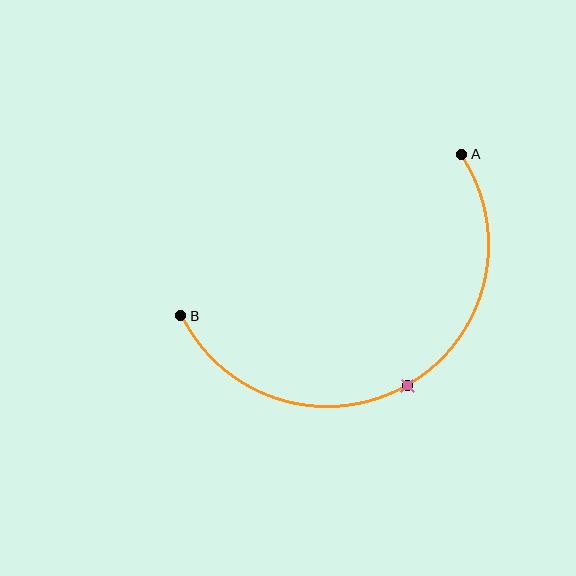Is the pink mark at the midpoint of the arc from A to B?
Yes. The pink mark lies on the arc at equal arc-length from both A and B — it is the arc midpoint.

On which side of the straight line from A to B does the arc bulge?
The arc bulges below the straight line connecting A and B.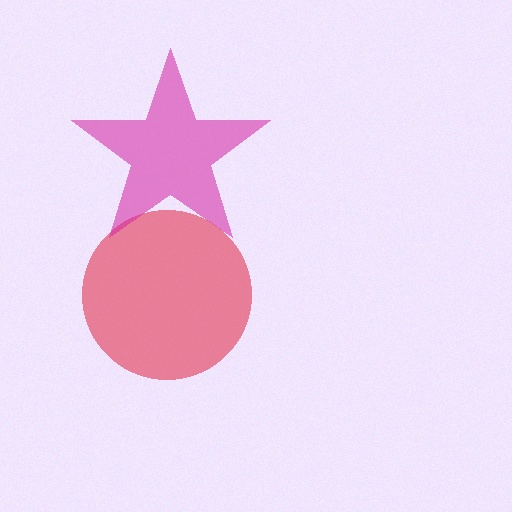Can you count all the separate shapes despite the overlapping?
Yes, there are 2 separate shapes.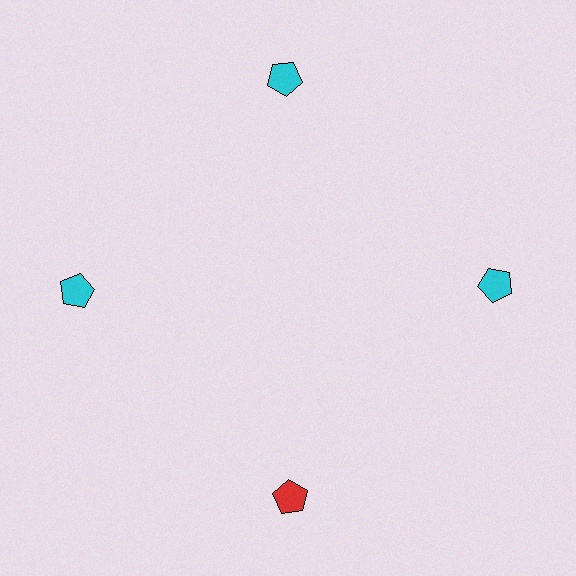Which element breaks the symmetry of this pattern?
The red pentagon at roughly the 6 o'clock position breaks the symmetry. All other shapes are cyan pentagons.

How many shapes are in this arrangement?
There are 4 shapes arranged in a ring pattern.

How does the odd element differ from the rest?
It has a different color: red instead of cyan.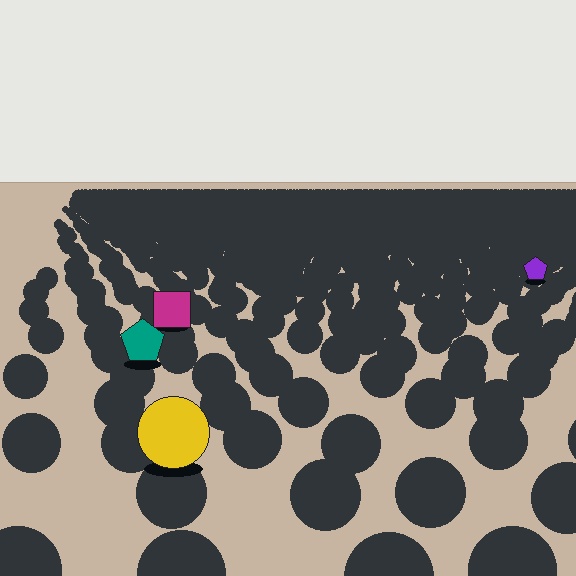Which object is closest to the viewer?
The yellow circle is closest. The texture marks near it are larger and more spread out.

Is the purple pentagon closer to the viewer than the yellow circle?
No. The yellow circle is closer — you can tell from the texture gradient: the ground texture is coarser near it.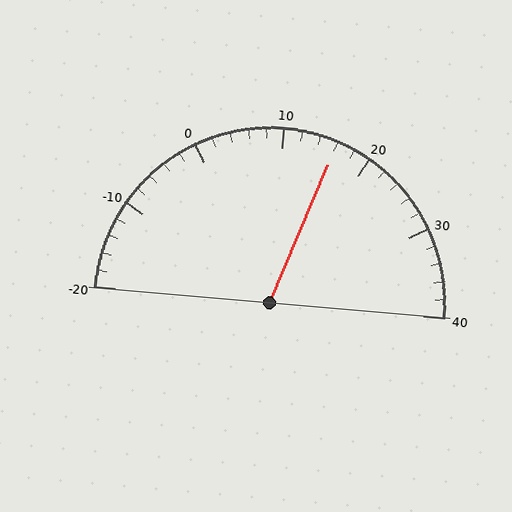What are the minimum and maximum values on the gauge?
The gauge ranges from -20 to 40.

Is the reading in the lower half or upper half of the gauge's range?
The reading is in the upper half of the range (-20 to 40).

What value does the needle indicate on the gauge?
The needle indicates approximately 16.